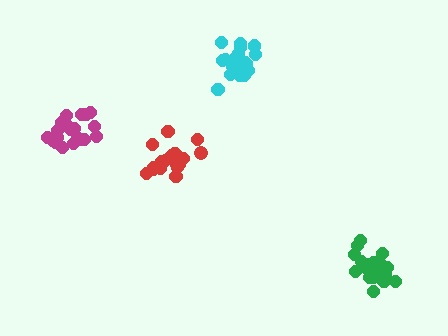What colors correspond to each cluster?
The clusters are colored: cyan, red, green, magenta.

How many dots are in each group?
Group 1: 18 dots, Group 2: 19 dots, Group 3: 19 dots, Group 4: 20 dots (76 total).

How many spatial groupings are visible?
There are 4 spatial groupings.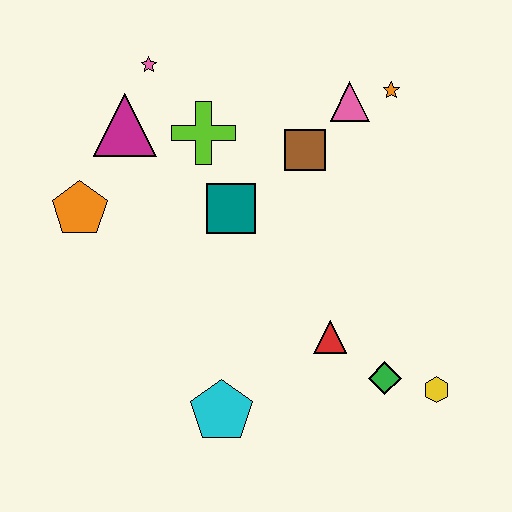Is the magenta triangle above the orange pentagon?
Yes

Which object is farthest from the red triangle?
The pink star is farthest from the red triangle.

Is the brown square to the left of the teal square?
No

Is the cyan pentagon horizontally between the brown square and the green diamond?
No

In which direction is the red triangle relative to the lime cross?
The red triangle is below the lime cross.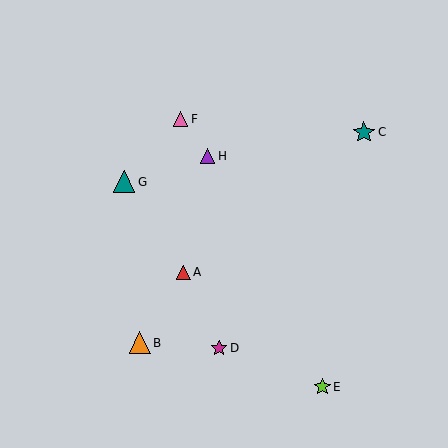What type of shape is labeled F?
Shape F is a pink triangle.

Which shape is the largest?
The teal triangle (labeled G) is the largest.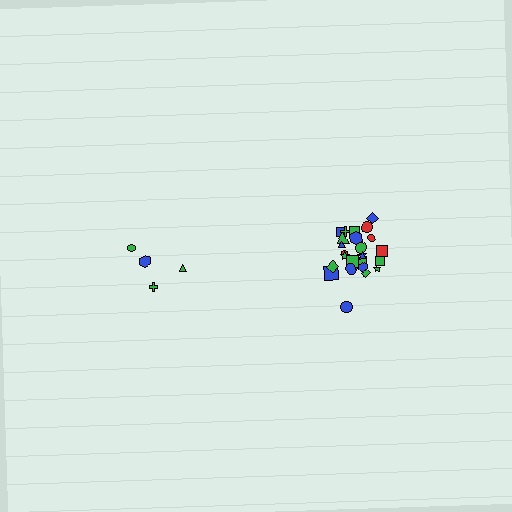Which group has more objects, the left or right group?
The right group.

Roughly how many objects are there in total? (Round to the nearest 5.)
Roughly 30 objects in total.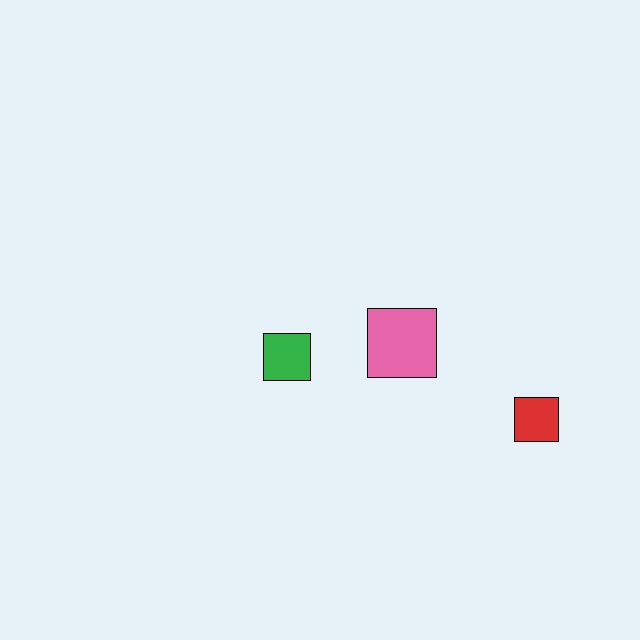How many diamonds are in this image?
There are no diamonds.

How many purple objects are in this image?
There are no purple objects.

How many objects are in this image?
There are 3 objects.